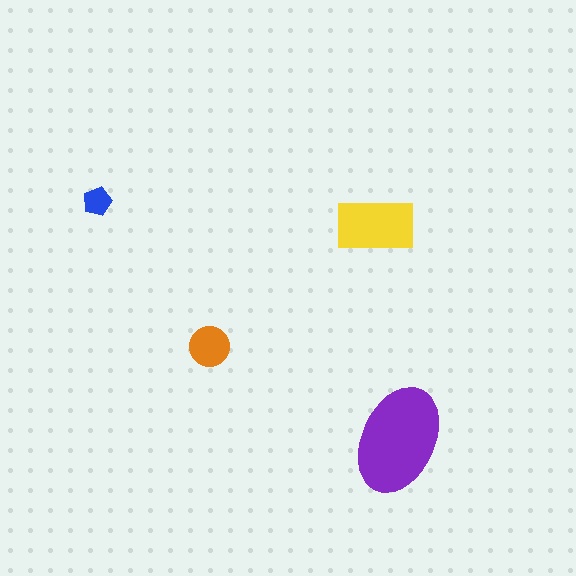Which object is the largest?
The purple ellipse.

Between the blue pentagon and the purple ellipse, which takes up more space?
The purple ellipse.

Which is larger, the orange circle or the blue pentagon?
The orange circle.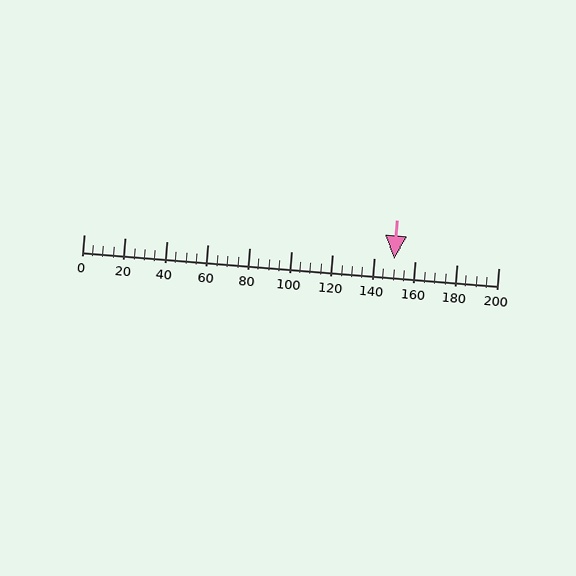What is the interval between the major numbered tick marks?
The major tick marks are spaced 20 units apart.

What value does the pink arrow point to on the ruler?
The pink arrow points to approximately 150.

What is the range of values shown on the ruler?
The ruler shows values from 0 to 200.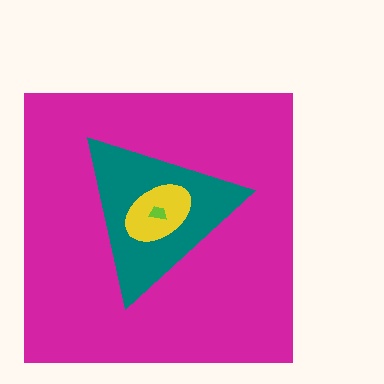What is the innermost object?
The lime trapezoid.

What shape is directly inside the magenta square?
The teal triangle.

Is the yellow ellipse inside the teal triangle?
Yes.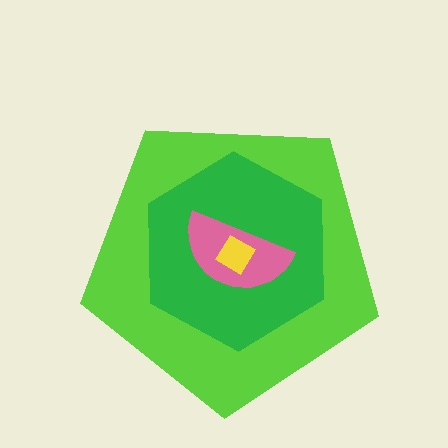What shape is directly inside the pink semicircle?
The yellow diamond.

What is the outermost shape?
The lime pentagon.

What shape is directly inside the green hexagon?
The pink semicircle.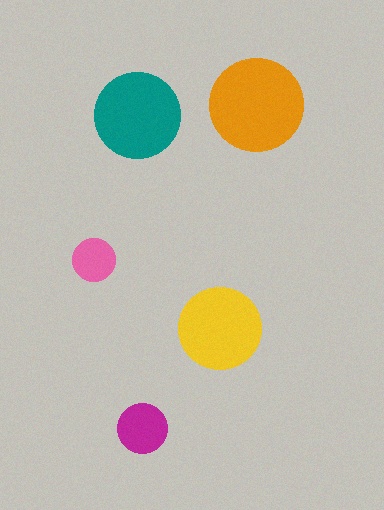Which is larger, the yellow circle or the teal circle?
The teal one.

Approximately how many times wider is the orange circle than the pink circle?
About 2 times wider.